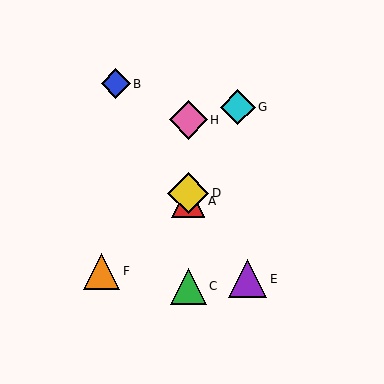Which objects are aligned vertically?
Objects A, C, D, H are aligned vertically.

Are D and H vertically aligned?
Yes, both are at x≈188.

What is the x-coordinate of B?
Object B is at x≈116.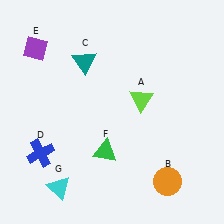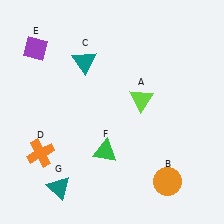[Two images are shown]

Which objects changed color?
D changed from blue to orange. G changed from cyan to teal.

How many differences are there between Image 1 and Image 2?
There are 2 differences between the two images.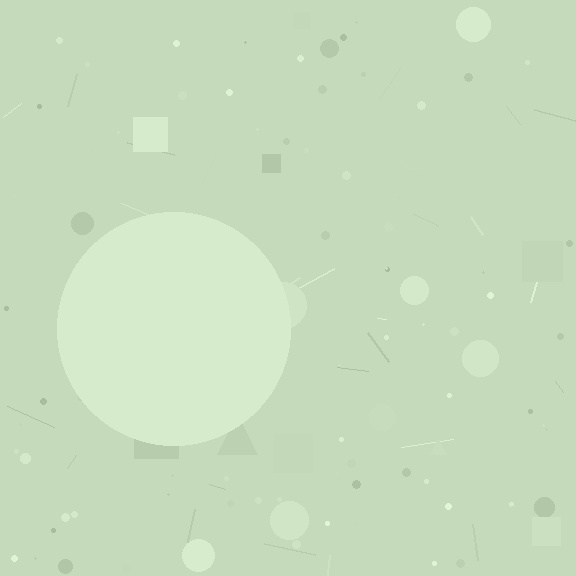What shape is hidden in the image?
A circle is hidden in the image.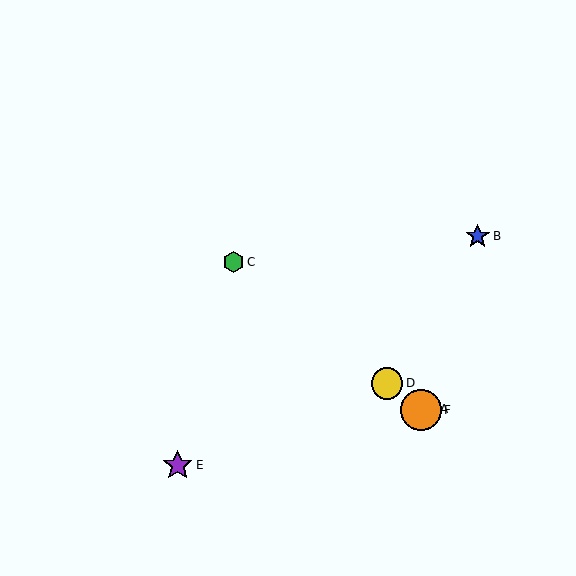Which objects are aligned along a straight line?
Objects A, C, D, F are aligned along a straight line.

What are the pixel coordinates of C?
Object C is at (233, 262).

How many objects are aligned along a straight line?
4 objects (A, C, D, F) are aligned along a straight line.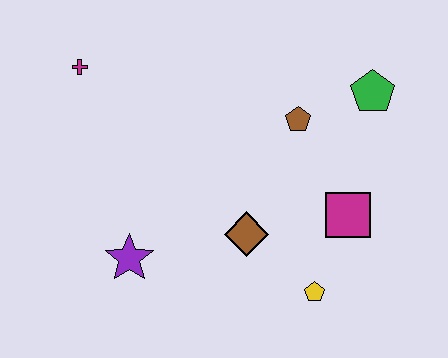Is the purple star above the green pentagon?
No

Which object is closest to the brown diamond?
The yellow pentagon is closest to the brown diamond.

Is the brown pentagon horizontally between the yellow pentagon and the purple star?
Yes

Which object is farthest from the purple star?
The green pentagon is farthest from the purple star.